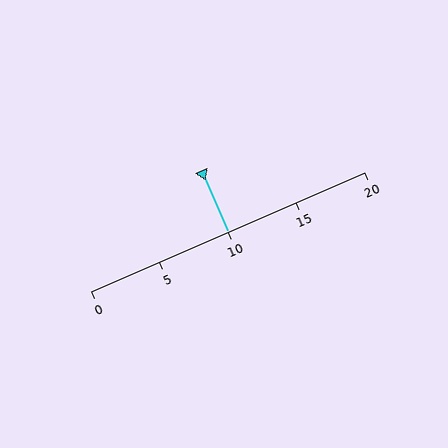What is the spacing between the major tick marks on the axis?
The major ticks are spaced 5 apart.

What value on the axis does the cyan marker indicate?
The marker indicates approximately 10.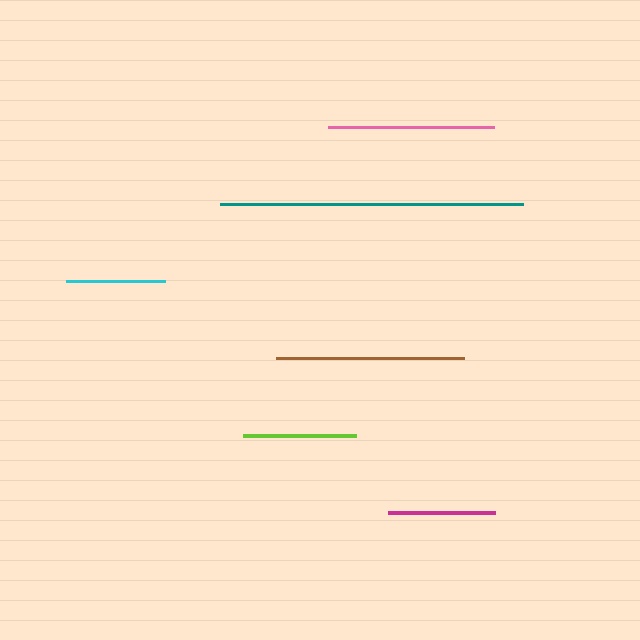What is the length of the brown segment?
The brown segment is approximately 187 pixels long.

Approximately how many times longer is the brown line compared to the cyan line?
The brown line is approximately 1.9 times the length of the cyan line.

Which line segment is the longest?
The teal line is the longest at approximately 303 pixels.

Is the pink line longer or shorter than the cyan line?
The pink line is longer than the cyan line.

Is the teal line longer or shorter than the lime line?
The teal line is longer than the lime line.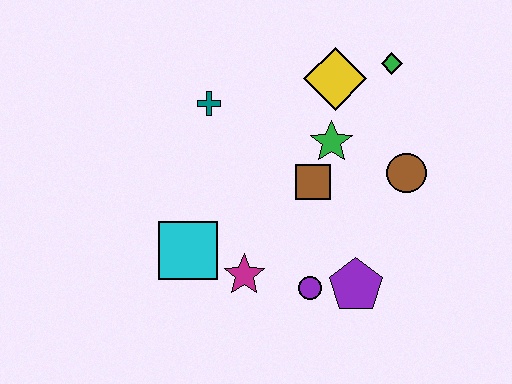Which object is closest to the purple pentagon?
The purple circle is closest to the purple pentagon.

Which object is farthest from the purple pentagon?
The teal cross is farthest from the purple pentagon.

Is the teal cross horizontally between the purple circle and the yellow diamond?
No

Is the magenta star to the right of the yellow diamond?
No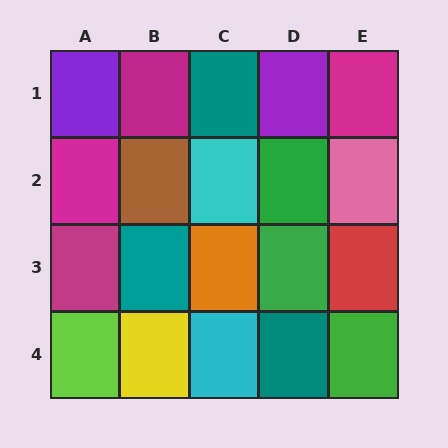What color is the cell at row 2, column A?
Magenta.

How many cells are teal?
3 cells are teal.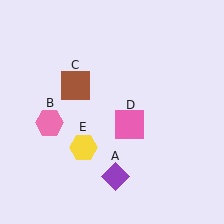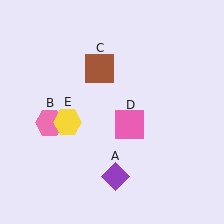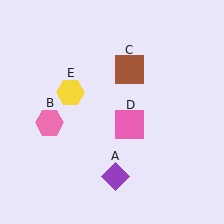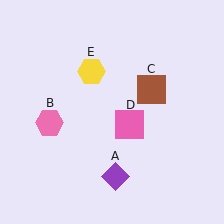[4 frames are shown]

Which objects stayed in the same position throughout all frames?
Purple diamond (object A) and pink hexagon (object B) and pink square (object D) remained stationary.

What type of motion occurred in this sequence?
The brown square (object C), yellow hexagon (object E) rotated clockwise around the center of the scene.